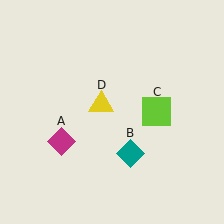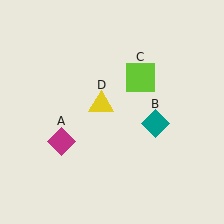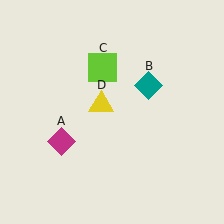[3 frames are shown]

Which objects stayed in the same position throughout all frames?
Magenta diamond (object A) and yellow triangle (object D) remained stationary.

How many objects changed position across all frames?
2 objects changed position: teal diamond (object B), lime square (object C).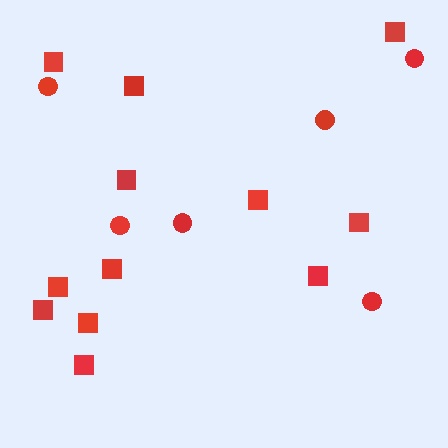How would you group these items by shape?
There are 2 groups: one group of squares (12) and one group of circles (6).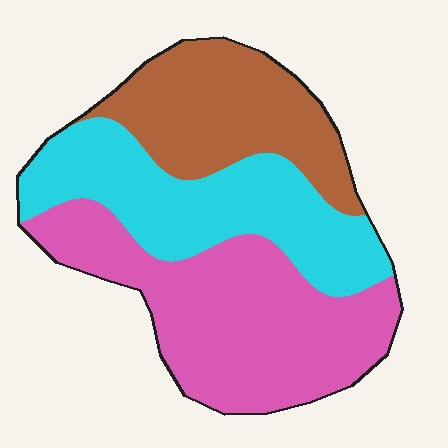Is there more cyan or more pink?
Pink.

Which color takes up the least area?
Brown, at roughly 25%.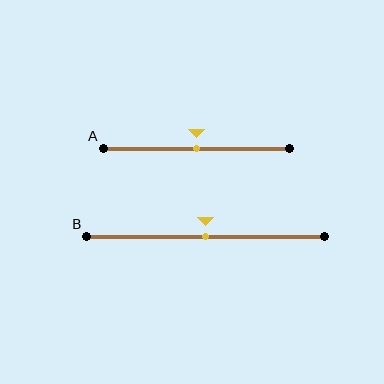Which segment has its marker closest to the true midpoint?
Segment A has its marker closest to the true midpoint.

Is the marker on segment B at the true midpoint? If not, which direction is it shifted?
Yes, the marker on segment B is at the true midpoint.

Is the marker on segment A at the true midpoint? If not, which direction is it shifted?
Yes, the marker on segment A is at the true midpoint.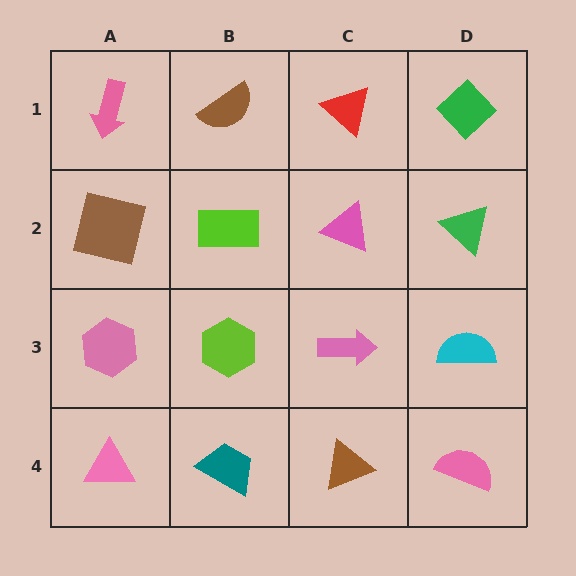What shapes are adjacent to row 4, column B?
A lime hexagon (row 3, column B), a pink triangle (row 4, column A), a brown triangle (row 4, column C).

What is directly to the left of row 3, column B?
A pink hexagon.